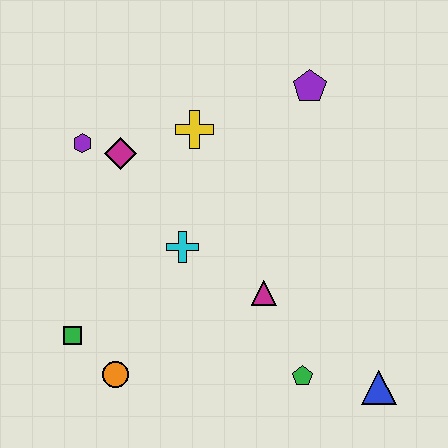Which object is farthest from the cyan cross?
The blue triangle is farthest from the cyan cross.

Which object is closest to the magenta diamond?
The purple hexagon is closest to the magenta diamond.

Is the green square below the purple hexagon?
Yes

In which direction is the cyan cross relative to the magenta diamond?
The cyan cross is below the magenta diamond.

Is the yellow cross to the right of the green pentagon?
No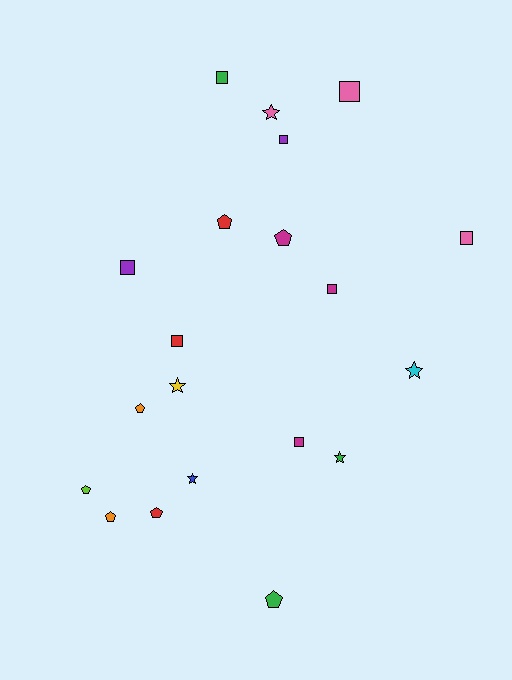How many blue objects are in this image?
There is 1 blue object.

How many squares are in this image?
There are 8 squares.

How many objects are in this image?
There are 20 objects.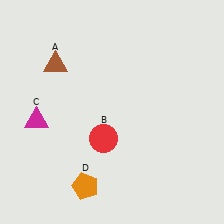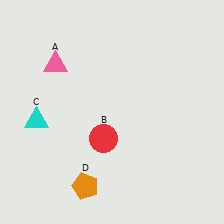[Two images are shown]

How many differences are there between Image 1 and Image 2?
There are 2 differences between the two images.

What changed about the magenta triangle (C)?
In Image 1, C is magenta. In Image 2, it changed to cyan.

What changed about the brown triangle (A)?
In Image 1, A is brown. In Image 2, it changed to pink.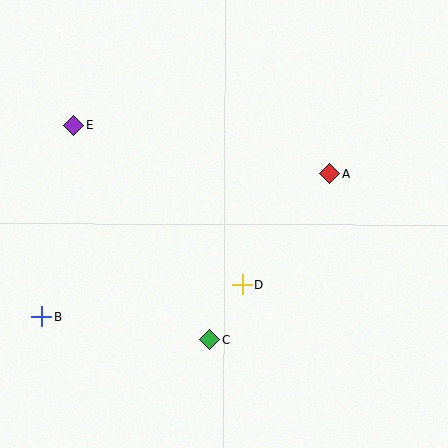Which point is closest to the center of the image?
Point D at (242, 285) is closest to the center.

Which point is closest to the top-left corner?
Point E is closest to the top-left corner.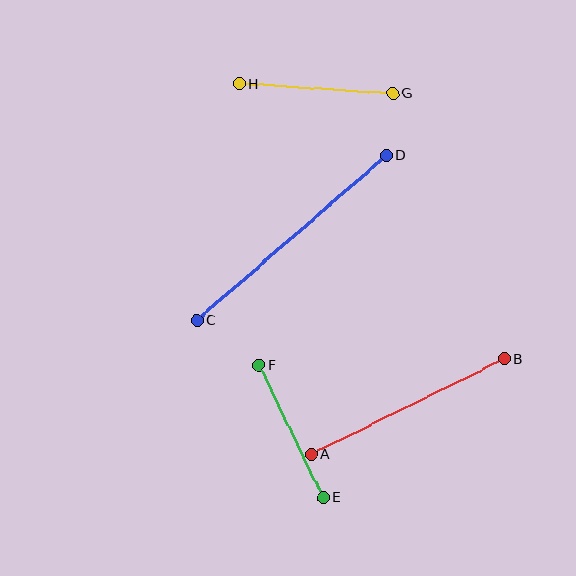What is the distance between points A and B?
The distance is approximately 216 pixels.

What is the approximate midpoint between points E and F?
The midpoint is at approximately (291, 432) pixels.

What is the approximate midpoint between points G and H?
The midpoint is at approximately (316, 88) pixels.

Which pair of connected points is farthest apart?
Points C and D are farthest apart.